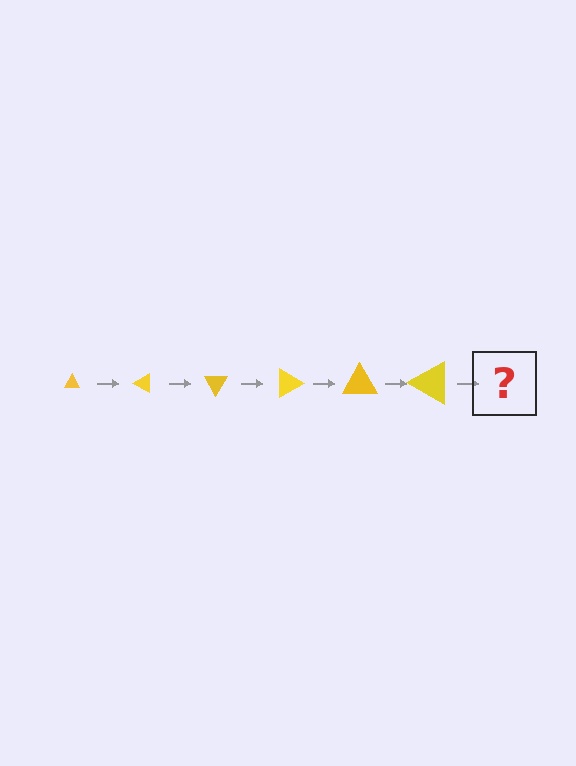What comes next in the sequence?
The next element should be a triangle, larger than the previous one and rotated 180 degrees from the start.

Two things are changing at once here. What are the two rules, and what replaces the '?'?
The two rules are that the triangle grows larger each step and it rotates 30 degrees each step. The '?' should be a triangle, larger than the previous one and rotated 180 degrees from the start.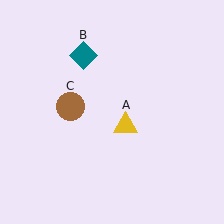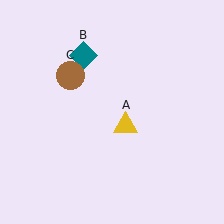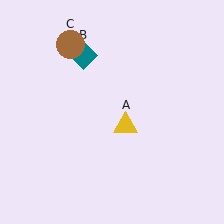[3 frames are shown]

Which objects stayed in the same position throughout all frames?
Yellow triangle (object A) and teal diamond (object B) remained stationary.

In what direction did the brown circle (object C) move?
The brown circle (object C) moved up.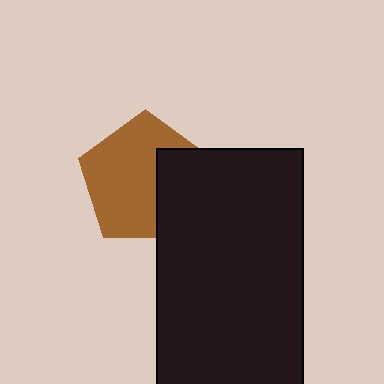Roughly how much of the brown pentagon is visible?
Most of it is visible (roughly 66%).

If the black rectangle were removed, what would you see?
You would see the complete brown pentagon.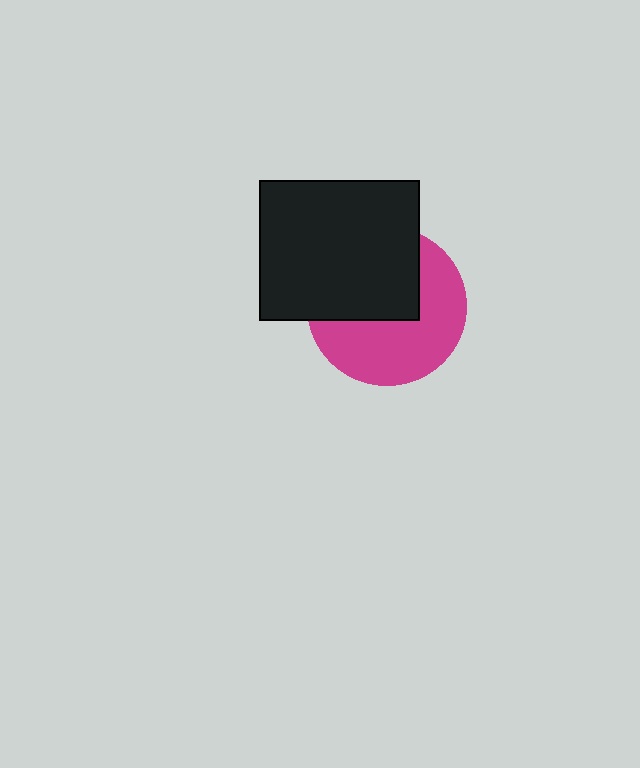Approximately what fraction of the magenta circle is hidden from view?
Roughly 46% of the magenta circle is hidden behind the black rectangle.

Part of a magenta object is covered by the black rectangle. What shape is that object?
It is a circle.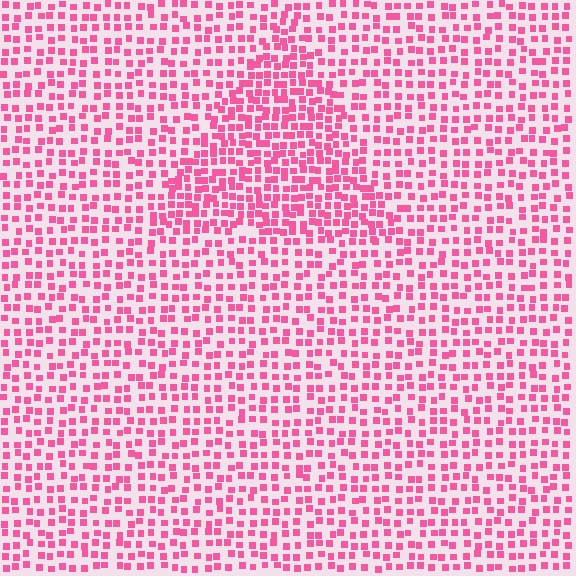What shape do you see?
I see a triangle.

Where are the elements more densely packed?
The elements are more densely packed inside the triangle boundary.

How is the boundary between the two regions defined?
The boundary is defined by a change in element density (approximately 1.6x ratio). All elements are the same color, size, and shape.